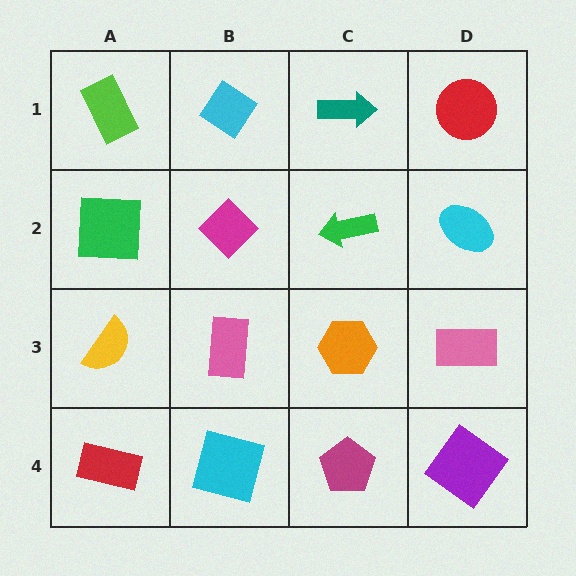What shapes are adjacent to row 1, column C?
A green arrow (row 2, column C), a cyan diamond (row 1, column B), a red circle (row 1, column D).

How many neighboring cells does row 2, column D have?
3.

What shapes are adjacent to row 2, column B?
A cyan diamond (row 1, column B), a pink rectangle (row 3, column B), a green square (row 2, column A), a green arrow (row 2, column C).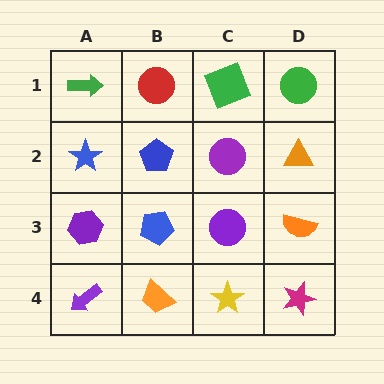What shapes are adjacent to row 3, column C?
A purple circle (row 2, column C), a yellow star (row 4, column C), a blue pentagon (row 3, column B), an orange semicircle (row 3, column D).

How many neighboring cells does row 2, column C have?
4.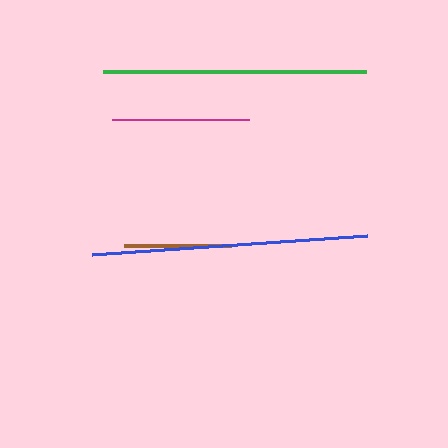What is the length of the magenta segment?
The magenta segment is approximately 137 pixels long.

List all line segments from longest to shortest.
From longest to shortest: blue, green, magenta, brown.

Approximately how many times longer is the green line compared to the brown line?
The green line is approximately 2.5 times the length of the brown line.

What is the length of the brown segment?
The brown segment is approximately 107 pixels long.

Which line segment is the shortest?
The brown line is the shortest at approximately 107 pixels.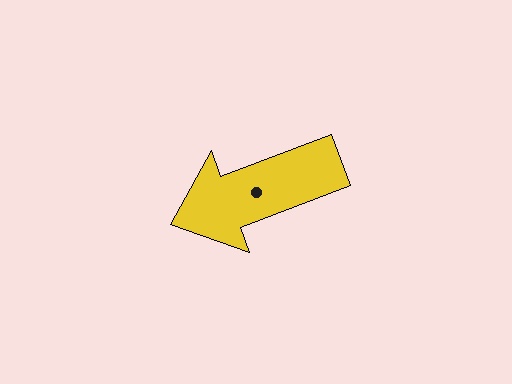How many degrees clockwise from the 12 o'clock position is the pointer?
Approximately 249 degrees.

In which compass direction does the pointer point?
West.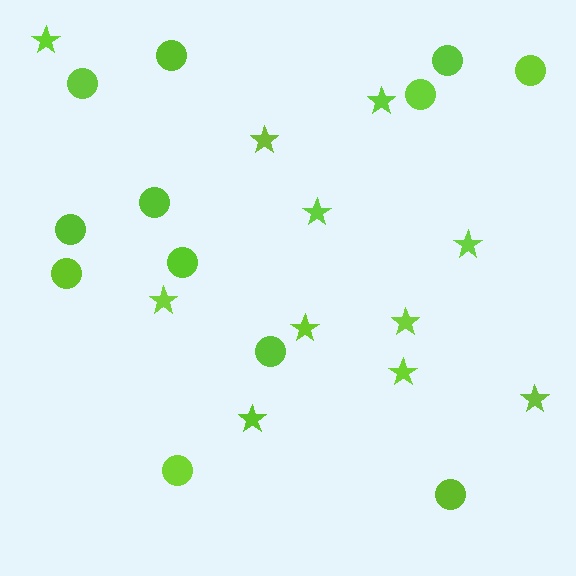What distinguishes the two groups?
There are 2 groups: one group of circles (12) and one group of stars (11).